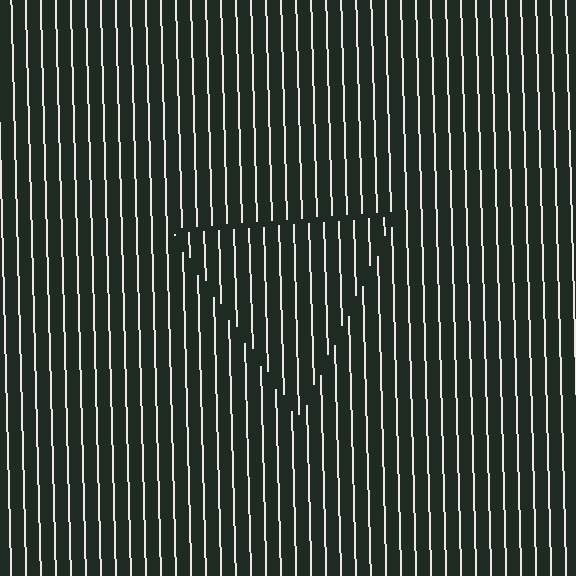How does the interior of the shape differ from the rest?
The interior of the shape contains the same grating, shifted by half a period — the contour is defined by the phase discontinuity where line-ends from the inner and outer gratings abut.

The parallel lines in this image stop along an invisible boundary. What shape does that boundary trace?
An illusory triangle. The interior of the shape contains the same grating, shifted by half a period — the contour is defined by the phase discontinuity where line-ends from the inner and outer gratings abut.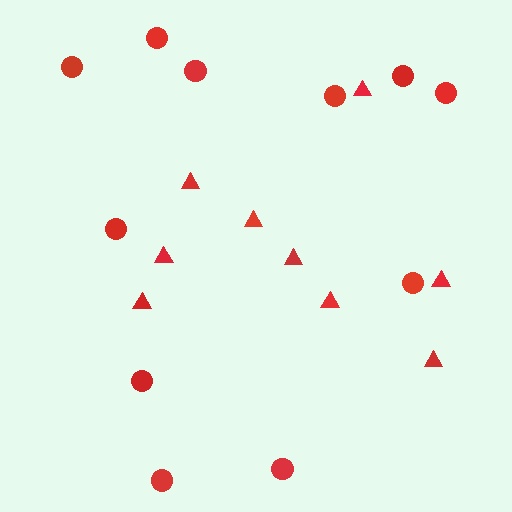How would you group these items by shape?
There are 2 groups: one group of triangles (9) and one group of circles (11).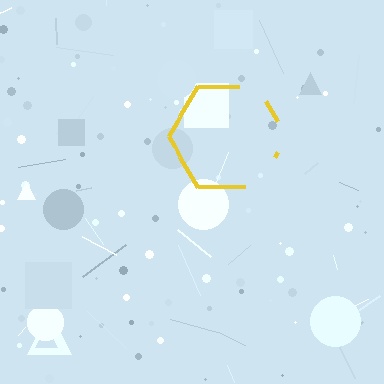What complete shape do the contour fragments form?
The contour fragments form a hexagon.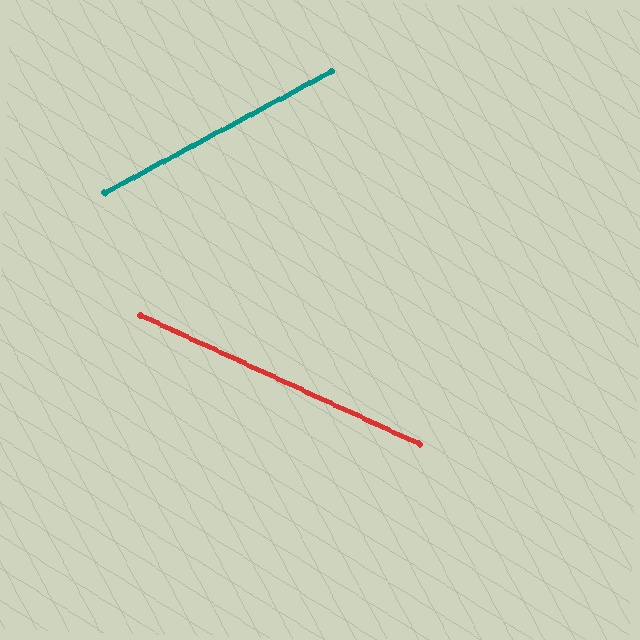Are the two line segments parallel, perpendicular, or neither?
Neither parallel nor perpendicular — they differ by about 53°.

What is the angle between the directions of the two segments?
Approximately 53 degrees.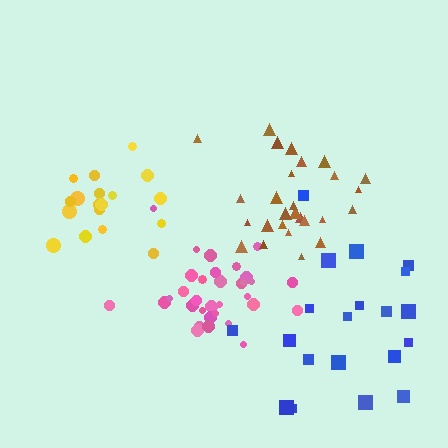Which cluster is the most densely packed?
Brown.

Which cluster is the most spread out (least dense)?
Blue.